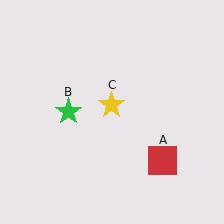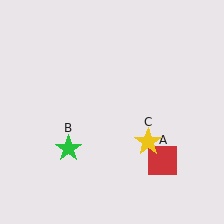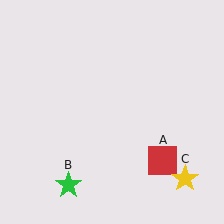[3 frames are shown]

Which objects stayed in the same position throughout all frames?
Red square (object A) remained stationary.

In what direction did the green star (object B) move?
The green star (object B) moved down.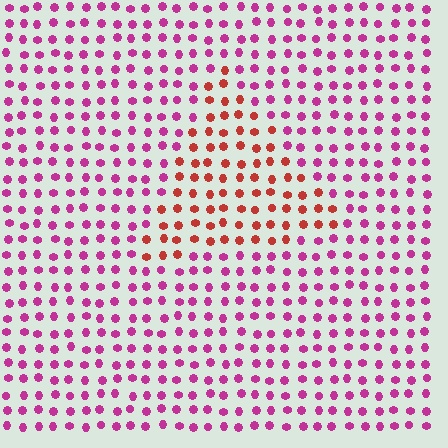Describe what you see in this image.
The image is filled with small magenta elements in a uniform arrangement. A triangle-shaped region is visible where the elements are tinted to a slightly different hue, forming a subtle color boundary.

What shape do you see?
I see a triangle.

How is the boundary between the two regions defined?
The boundary is defined purely by a slight shift in hue (about 44 degrees). Spacing, size, and orientation are identical on both sides.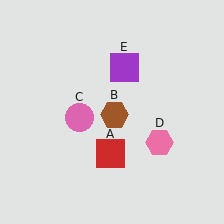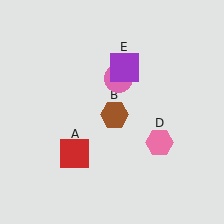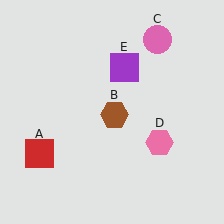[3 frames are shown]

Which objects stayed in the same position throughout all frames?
Brown hexagon (object B) and pink hexagon (object D) and purple square (object E) remained stationary.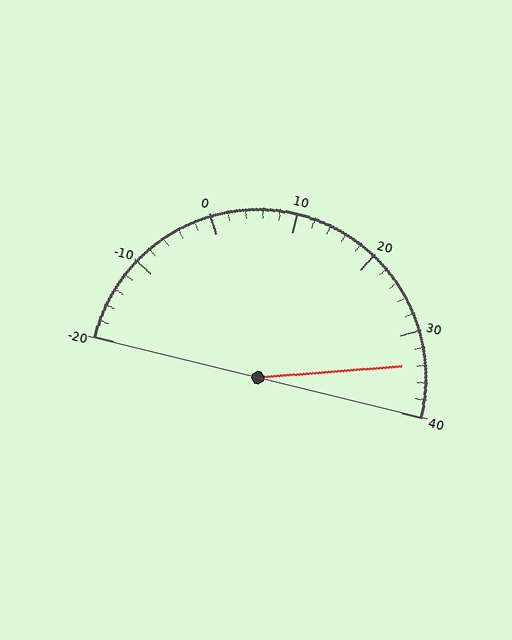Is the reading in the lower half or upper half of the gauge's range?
The reading is in the upper half of the range (-20 to 40).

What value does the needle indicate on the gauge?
The needle indicates approximately 34.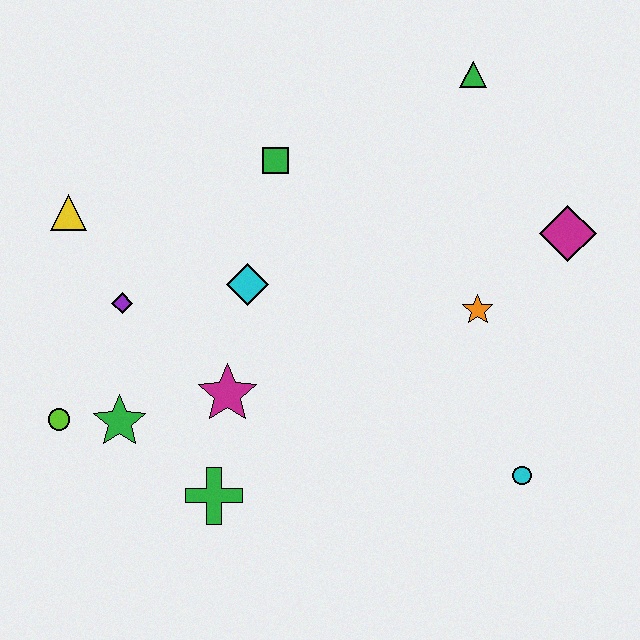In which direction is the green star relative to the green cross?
The green star is to the left of the green cross.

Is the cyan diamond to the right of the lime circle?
Yes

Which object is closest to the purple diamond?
The yellow triangle is closest to the purple diamond.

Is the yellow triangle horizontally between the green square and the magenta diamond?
No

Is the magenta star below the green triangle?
Yes